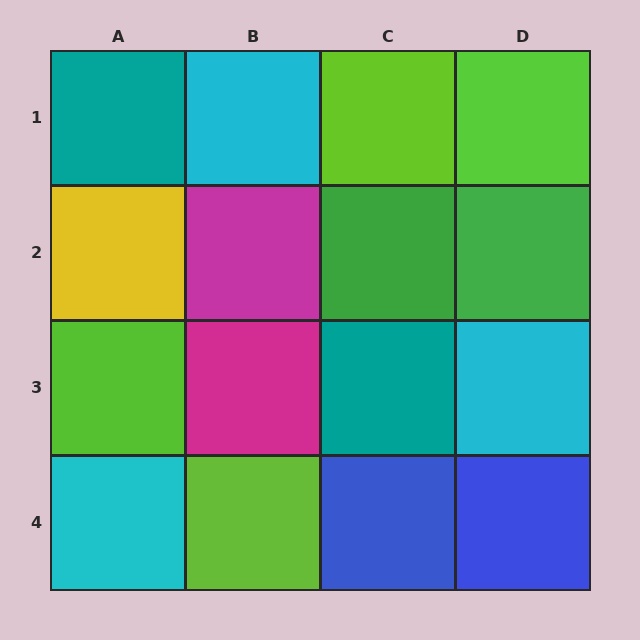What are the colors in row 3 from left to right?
Lime, magenta, teal, cyan.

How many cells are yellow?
1 cell is yellow.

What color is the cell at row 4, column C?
Blue.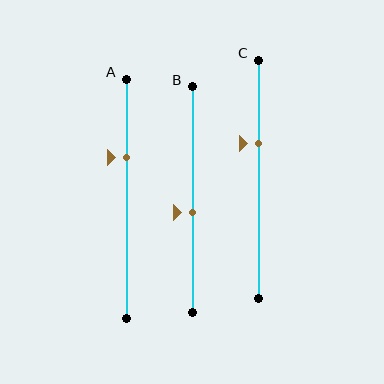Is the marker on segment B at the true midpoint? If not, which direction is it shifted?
No, the marker on segment B is shifted downward by about 5% of the segment length.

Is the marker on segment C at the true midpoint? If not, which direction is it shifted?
No, the marker on segment C is shifted upward by about 15% of the segment length.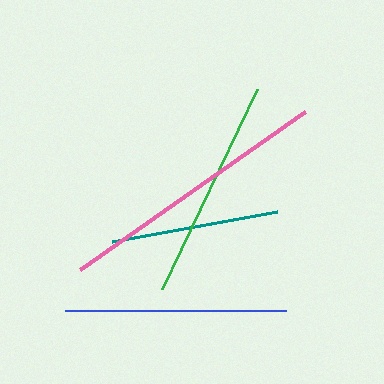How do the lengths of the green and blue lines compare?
The green and blue lines are approximately the same length.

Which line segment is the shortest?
The teal line is the shortest at approximately 168 pixels.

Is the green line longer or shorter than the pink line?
The pink line is longer than the green line.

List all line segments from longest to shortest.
From longest to shortest: pink, green, blue, teal.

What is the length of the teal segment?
The teal segment is approximately 168 pixels long.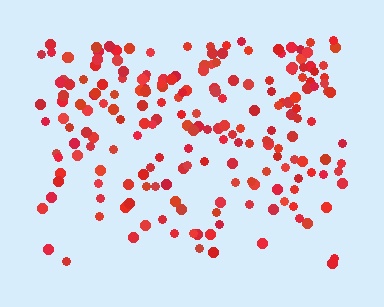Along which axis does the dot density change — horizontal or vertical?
Vertical.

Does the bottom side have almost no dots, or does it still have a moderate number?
Still a moderate number, just noticeably fewer than the top.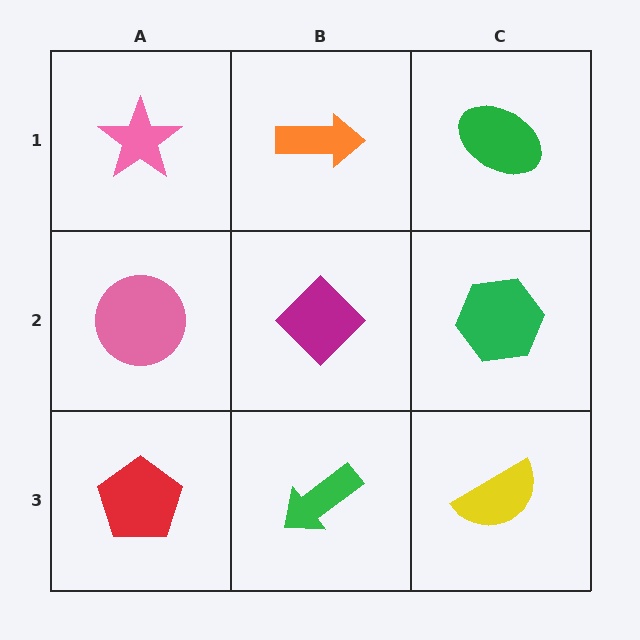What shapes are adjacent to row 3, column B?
A magenta diamond (row 2, column B), a red pentagon (row 3, column A), a yellow semicircle (row 3, column C).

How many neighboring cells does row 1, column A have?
2.